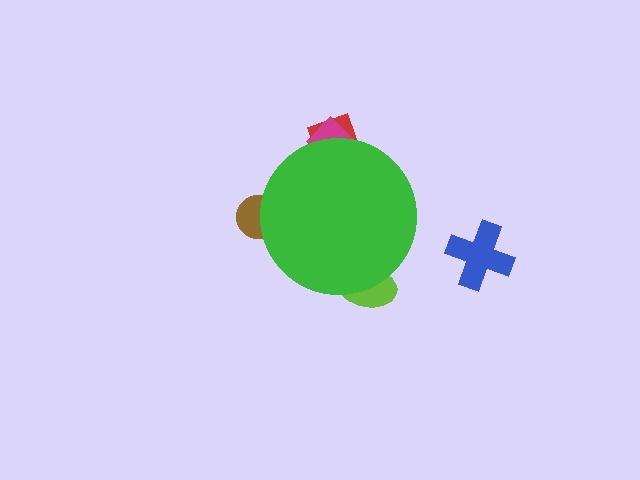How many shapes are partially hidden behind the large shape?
4 shapes are partially hidden.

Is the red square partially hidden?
Yes, the red square is partially hidden behind the green circle.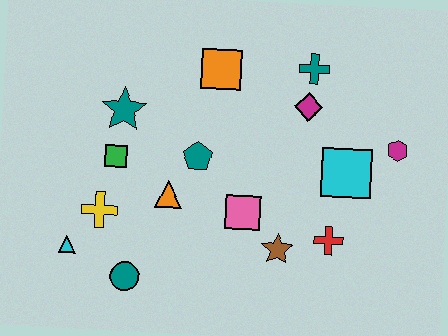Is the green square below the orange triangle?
No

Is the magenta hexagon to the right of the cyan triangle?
Yes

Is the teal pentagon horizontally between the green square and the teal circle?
No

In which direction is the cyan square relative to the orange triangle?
The cyan square is to the right of the orange triangle.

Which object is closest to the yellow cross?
The cyan triangle is closest to the yellow cross.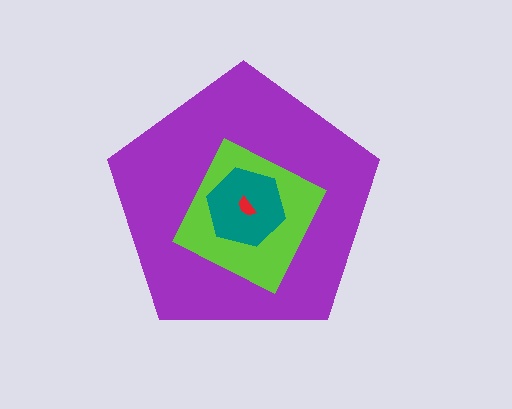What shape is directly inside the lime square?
The teal hexagon.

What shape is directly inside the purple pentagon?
The lime square.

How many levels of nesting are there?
4.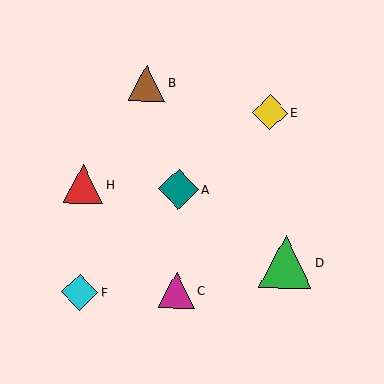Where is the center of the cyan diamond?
The center of the cyan diamond is at (80, 292).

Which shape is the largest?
The green triangle (labeled D) is the largest.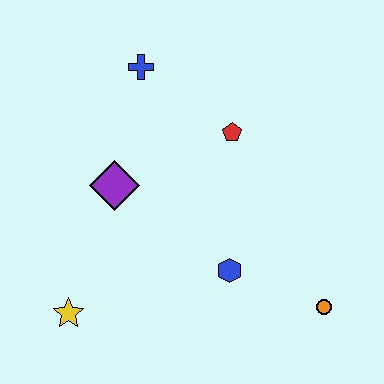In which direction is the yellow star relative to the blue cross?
The yellow star is below the blue cross.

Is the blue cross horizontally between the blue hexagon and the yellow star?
Yes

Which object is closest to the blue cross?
The red pentagon is closest to the blue cross.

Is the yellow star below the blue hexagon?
Yes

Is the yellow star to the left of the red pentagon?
Yes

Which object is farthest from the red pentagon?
The yellow star is farthest from the red pentagon.